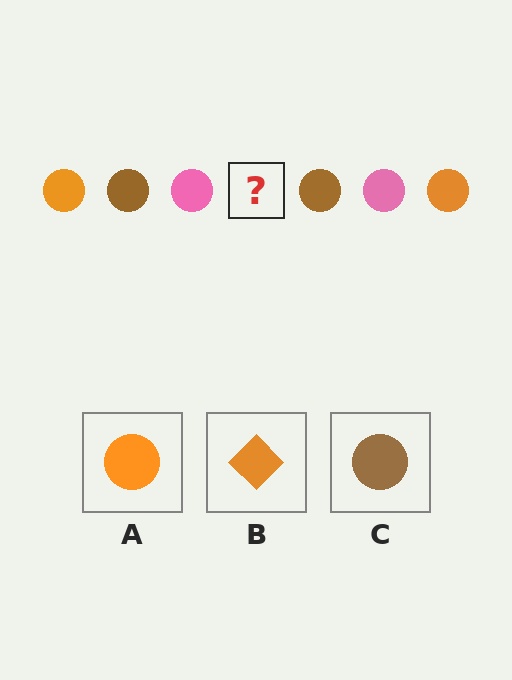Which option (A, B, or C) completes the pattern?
A.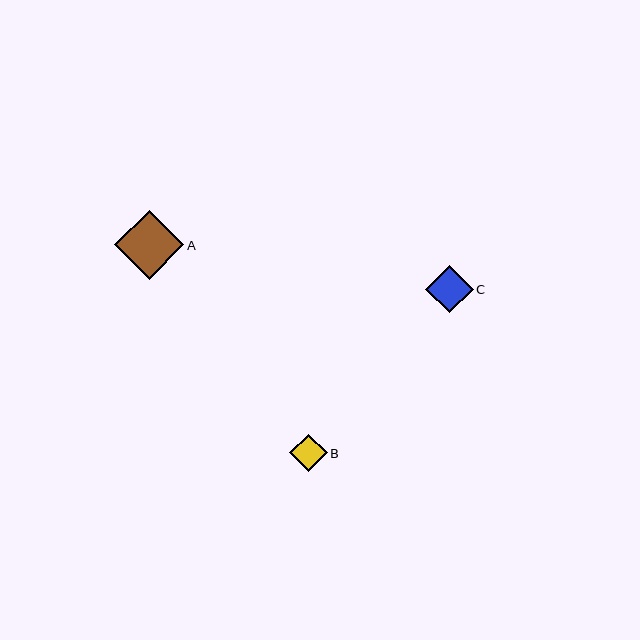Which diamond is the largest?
Diamond A is the largest with a size of approximately 69 pixels.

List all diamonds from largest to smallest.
From largest to smallest: A, C, B.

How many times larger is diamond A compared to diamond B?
Diamond A is approximately 1.8 times the size of diamond B.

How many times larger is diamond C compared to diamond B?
Diamond C is approximately 1.3 times the size of diamond B.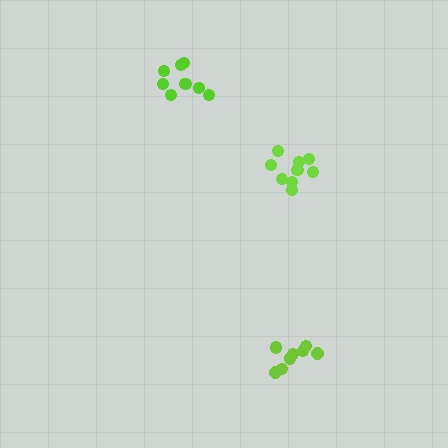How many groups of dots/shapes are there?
There are 3 groups.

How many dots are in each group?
Group 1: 9 dots, Group 2: 8 dots, Group 3: 8 dots (25 total).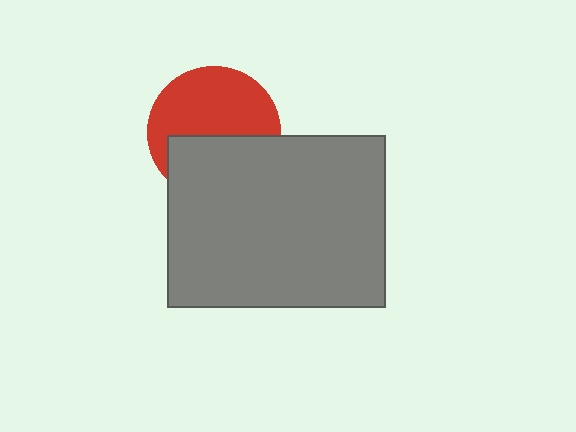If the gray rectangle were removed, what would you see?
You would see the complete red circle.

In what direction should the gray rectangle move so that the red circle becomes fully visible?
The gray rectangle should move down. That is the shortest direction to clear the overlap and leave the red circle fully visible.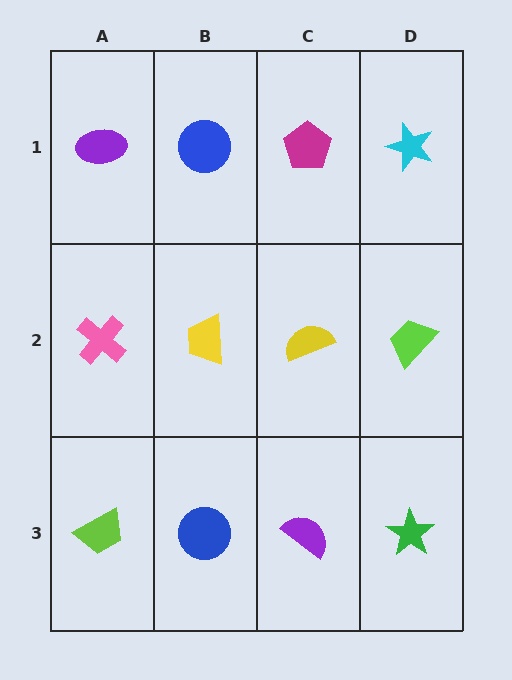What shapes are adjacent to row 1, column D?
A lime trapezoid (row 2, column D), a magenta pentagon (row 1, column C).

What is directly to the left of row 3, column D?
A purple semicircle.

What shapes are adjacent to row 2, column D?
A cyan star (row 1, column D), a green star (row 3, column D), a yellow semicircle (row 2, column C).